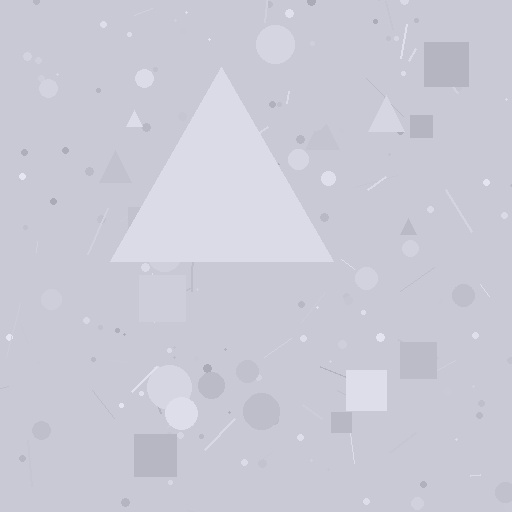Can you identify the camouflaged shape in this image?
The camouflaged shape is a triangle.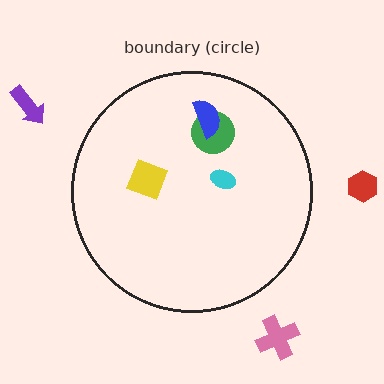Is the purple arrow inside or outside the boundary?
Outside.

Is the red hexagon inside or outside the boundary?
Outside.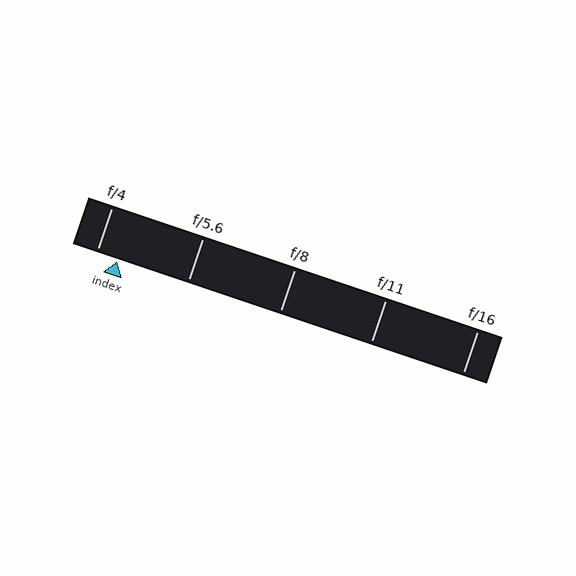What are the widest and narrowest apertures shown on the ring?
The widest aperture shown is f/4 and the narrowest is f/16.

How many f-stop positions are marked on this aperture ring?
There are 5 f-stop positions marked.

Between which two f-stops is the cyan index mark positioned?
The index mark is between f/4 and f/5.6.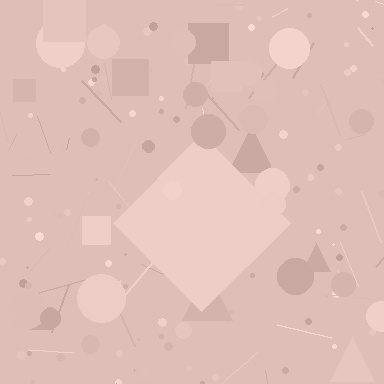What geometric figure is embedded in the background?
A diamond is embedded in the background.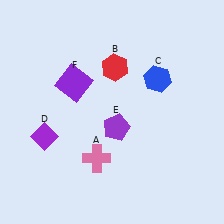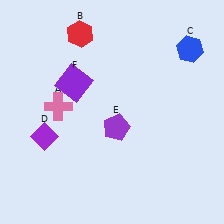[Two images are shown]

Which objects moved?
The objects that moved are: the pink cross (A), the red hexagon (B), the blue hexagon (C).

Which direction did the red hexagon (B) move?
The red hexagon (B) moved left.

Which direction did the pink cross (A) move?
The pink cross (A) moved up.